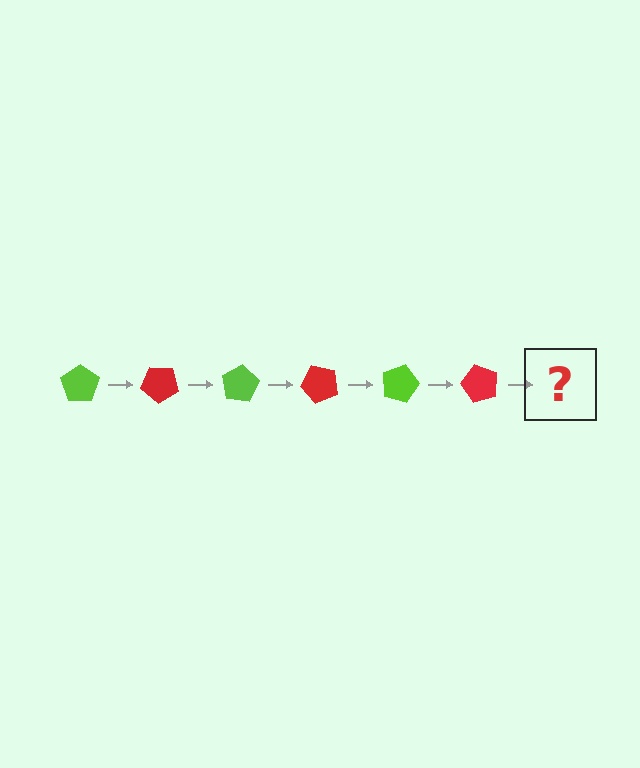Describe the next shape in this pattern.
It should be a lime pentagon, rotated 240 degrees from the start.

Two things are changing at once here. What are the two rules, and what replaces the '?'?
The two rules are that it rotates 40 degrees each step and the color cycles through lime and red. The '?' should be a lime pentagon, rotated 240 degrees from the start.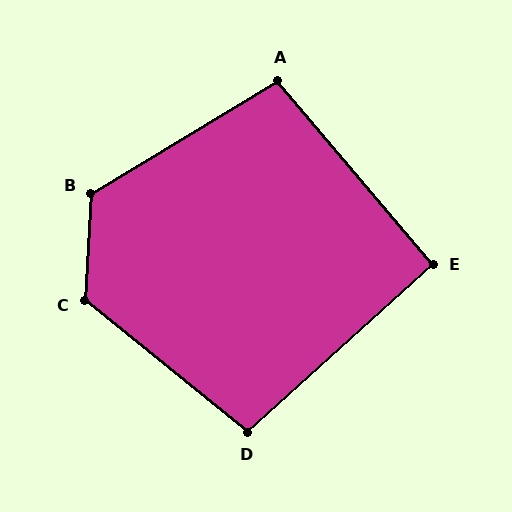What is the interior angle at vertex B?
Approximately 124 degrees (obtuse).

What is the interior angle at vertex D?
Approximately 99 degrees (obtuse).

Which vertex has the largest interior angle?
C, at approximately 126 degrees.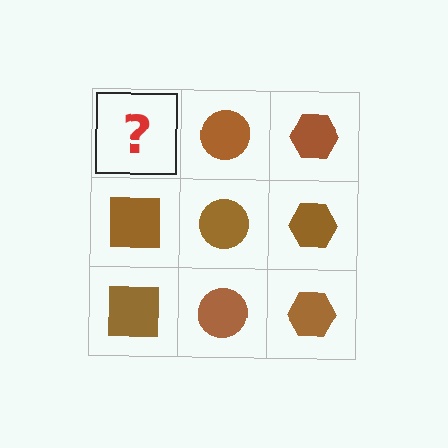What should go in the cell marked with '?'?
The missing cell should contain a brown square.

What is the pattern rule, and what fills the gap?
The rule is that each column has a consistent shape. The gap should be filled with a brown square.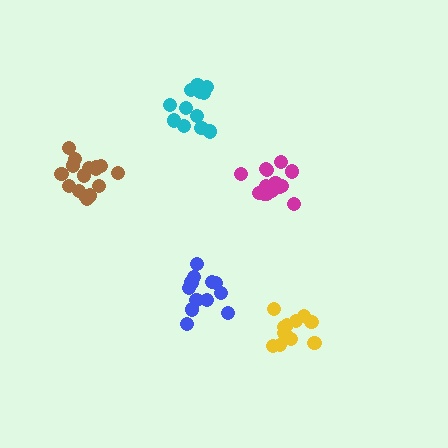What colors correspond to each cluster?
The clusters are colored: yellow, magenta, blue, cyan, brown.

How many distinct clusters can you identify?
There are 5 distinct clusters.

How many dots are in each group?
Group 1: 11 dots, Group 2: 15 dots, Group 3: 13 dots, Group 4: 12 dots, Group 5: 16 dots (67 total).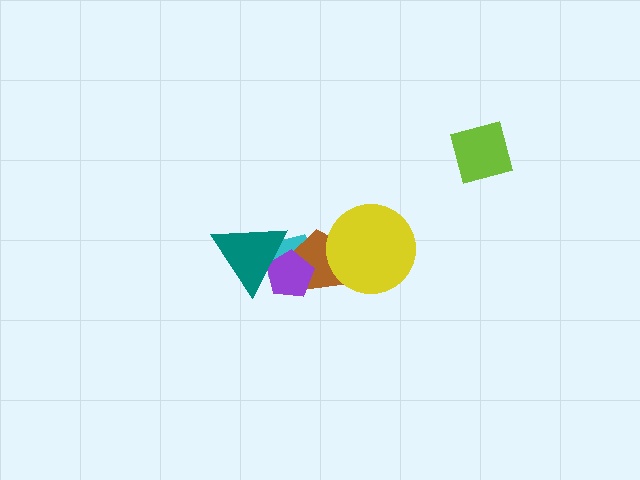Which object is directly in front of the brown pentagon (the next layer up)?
The purple pentagon is directly in front of the brown pentagon.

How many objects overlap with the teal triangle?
2 objects overlap with the teal triangle.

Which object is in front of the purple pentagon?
The teal triangle is in front of the purple pentagon.